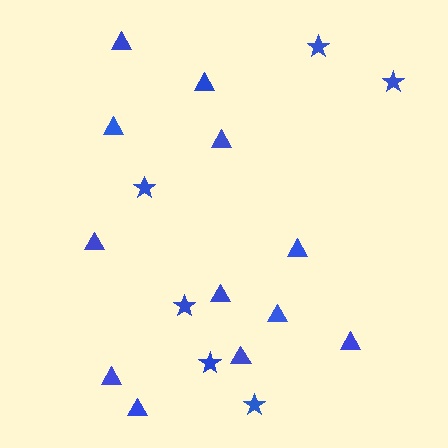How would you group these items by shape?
There are 2 groups: one group of stars (6) and one group of triangles (12).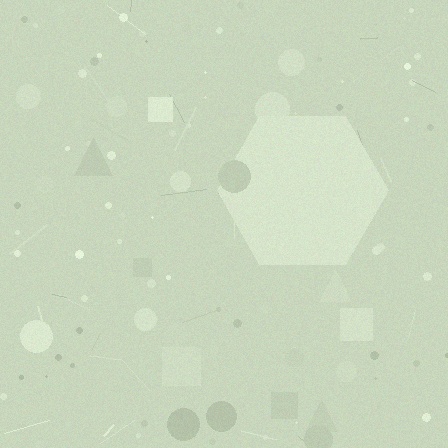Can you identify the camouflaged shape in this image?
The camouflaged shape is a hexagon.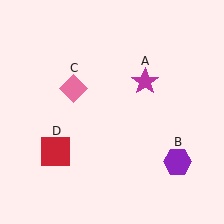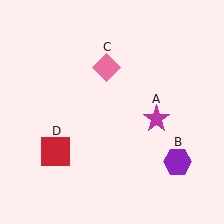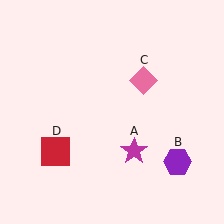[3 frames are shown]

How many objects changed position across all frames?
2 objects changed position: magenta star (object A), pink diamond (object C).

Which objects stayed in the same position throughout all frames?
Purple hexagon (object B) and red square (object D) remained stationary.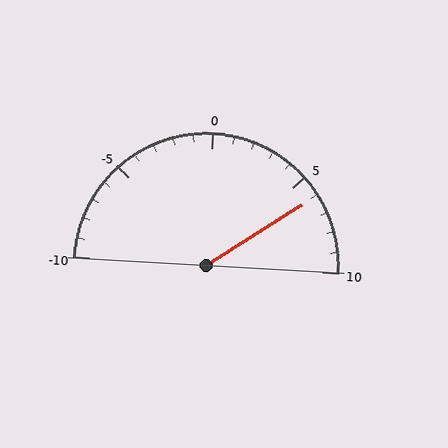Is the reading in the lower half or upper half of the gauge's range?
The reading is in the upper half of the range (-10 to 10).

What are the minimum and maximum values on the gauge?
The gauge ranges from -10 to 10.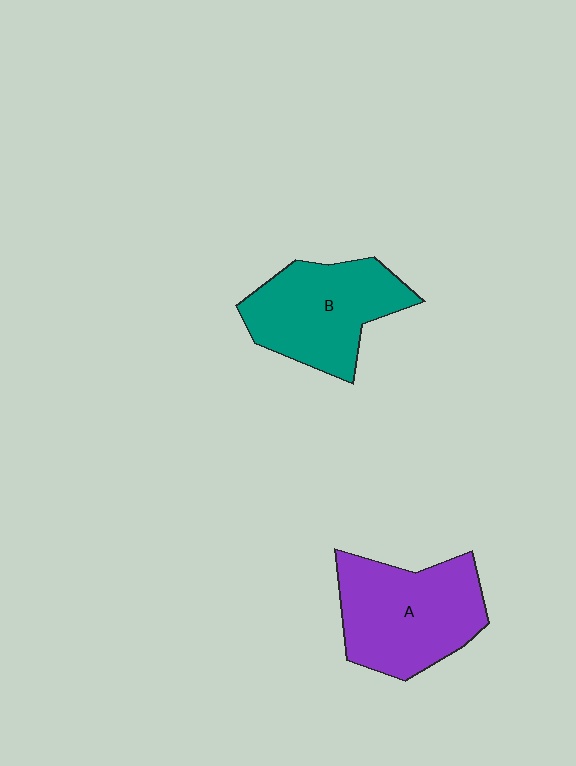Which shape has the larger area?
Shape A (purple).